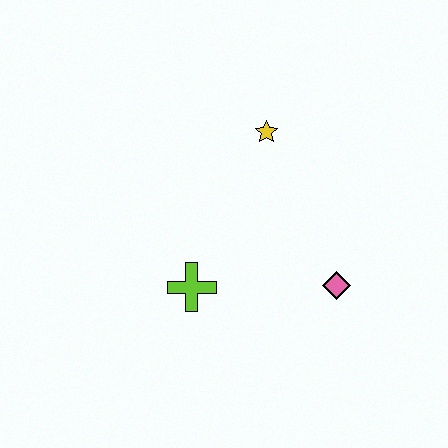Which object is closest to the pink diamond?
The lime cross is closest to the pink diamond.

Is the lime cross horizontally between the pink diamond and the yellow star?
No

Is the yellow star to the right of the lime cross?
Yes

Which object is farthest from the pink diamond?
The yellow star is farthest from the pink diamond.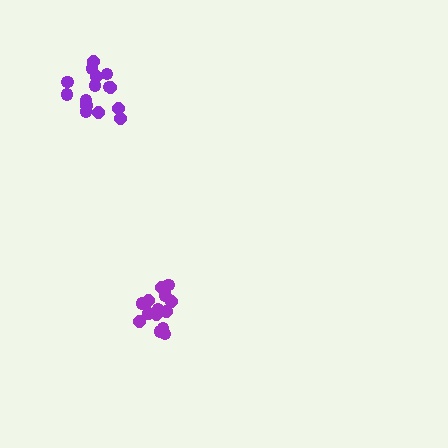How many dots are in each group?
Group 1: 15 dots, Group 2: 15 dots (30 total).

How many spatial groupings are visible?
There are 2 spatial groupings.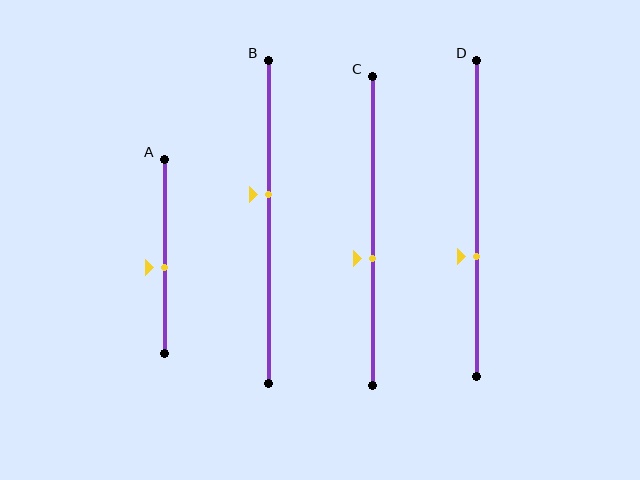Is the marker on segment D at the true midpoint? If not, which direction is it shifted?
No, the marker on segment D is shifted downward by about 12% of the segment length.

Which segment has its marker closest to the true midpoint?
Segment A has its marker closest to the true midpoint.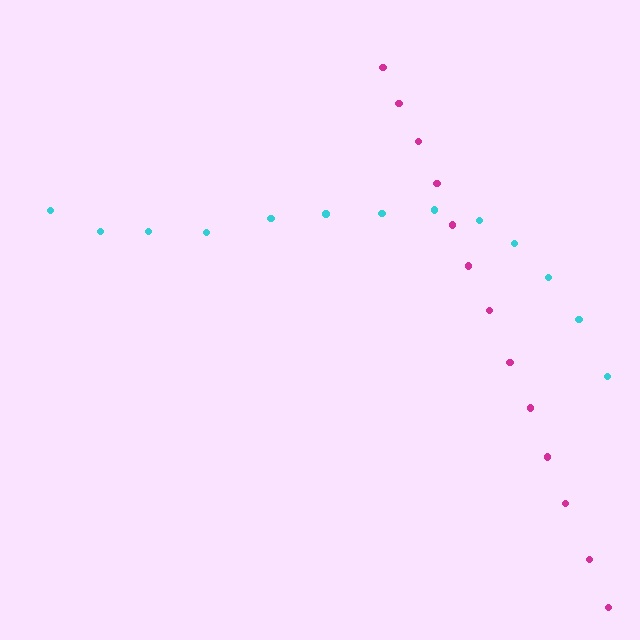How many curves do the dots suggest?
There are 2 distinct paths.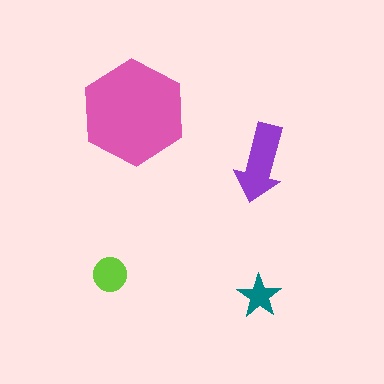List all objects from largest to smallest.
The pink hexagon, the purple arrow, the lime circle, the teal star.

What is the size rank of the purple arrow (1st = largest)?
2nd.